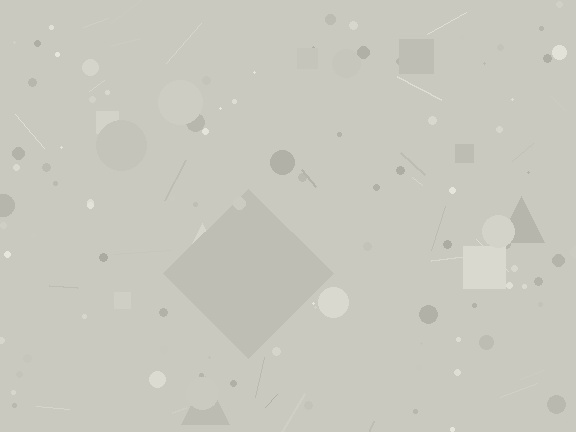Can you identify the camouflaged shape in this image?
The camouflaged shape is a diamond.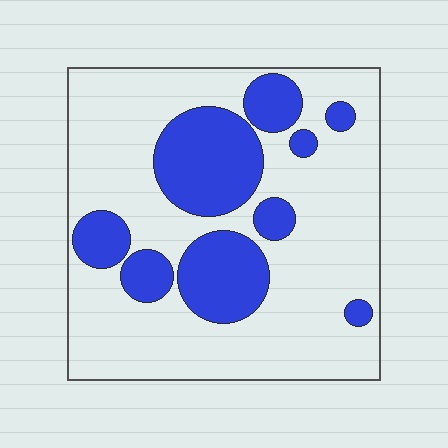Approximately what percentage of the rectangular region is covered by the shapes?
Approximately 30%.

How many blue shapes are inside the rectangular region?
9.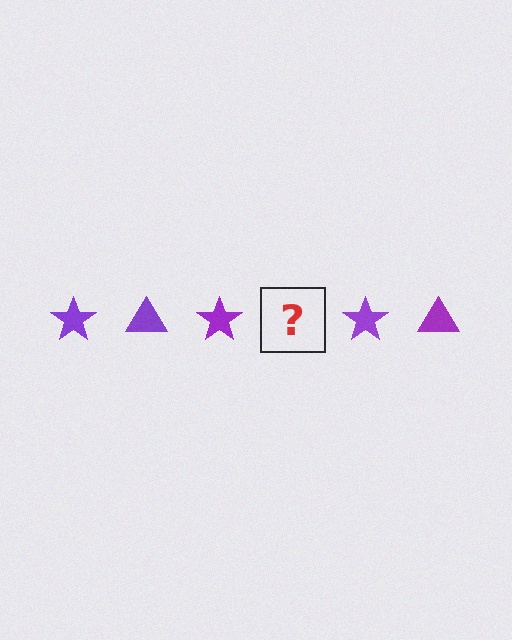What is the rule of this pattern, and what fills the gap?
The rule is that the pattern cycles through star, triangle shapes in purple. The gap should be filled with a purple triangle.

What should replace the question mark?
The question mark should be replaced with a purple triangle.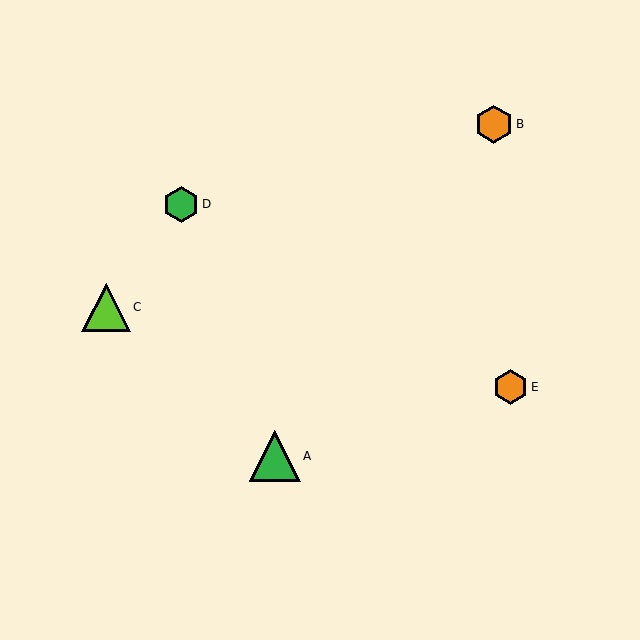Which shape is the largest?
The green triangle (labeled A) is the largest.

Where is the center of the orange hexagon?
The center of the orange hexagon is at (510, 387).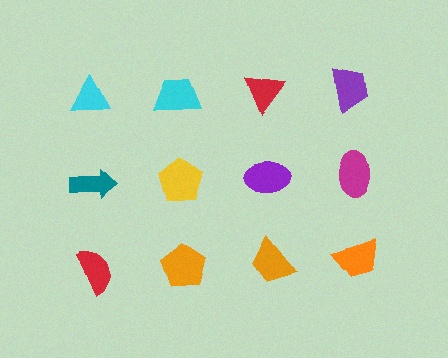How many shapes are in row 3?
4 shapes.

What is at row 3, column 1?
A red semicircle.